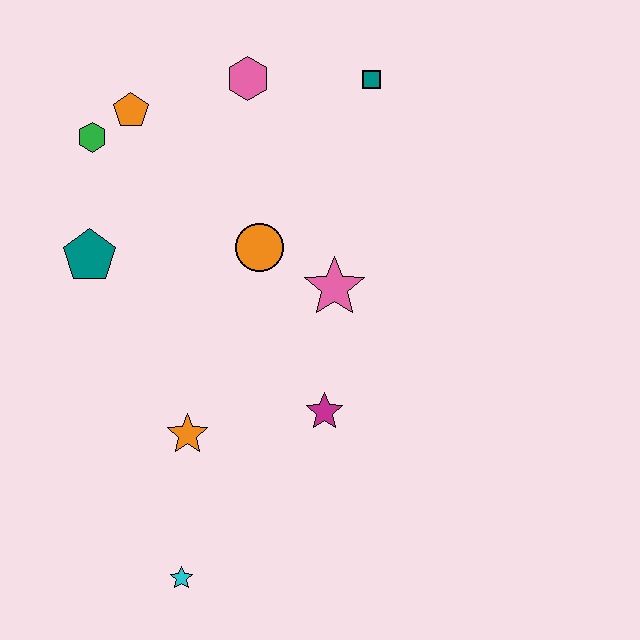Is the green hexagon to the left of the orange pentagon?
Yes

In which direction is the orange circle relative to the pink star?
The orange circle is to the left of the pink star.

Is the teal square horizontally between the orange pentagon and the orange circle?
No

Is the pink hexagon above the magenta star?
Yes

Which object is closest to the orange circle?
The pink star is closest to the orange circle.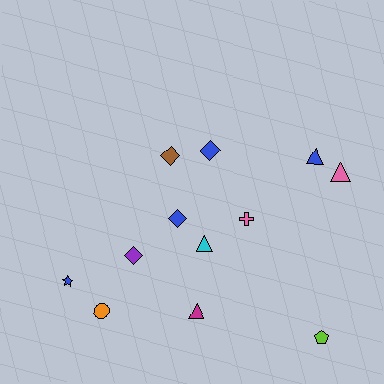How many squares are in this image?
There are no squares.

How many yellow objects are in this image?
There are no yellow objects.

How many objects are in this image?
There are 12 objects.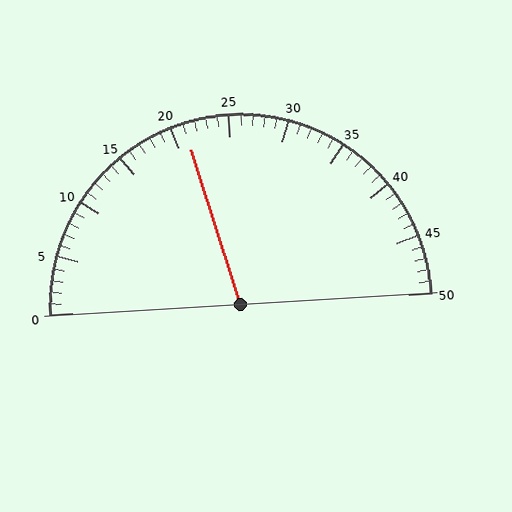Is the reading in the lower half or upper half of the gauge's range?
The reading is in the lower half of the range (0 to 50).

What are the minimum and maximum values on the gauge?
The gauge ranges from 0 to 50.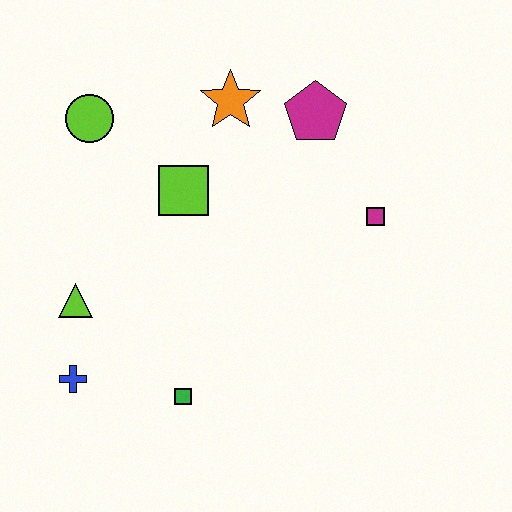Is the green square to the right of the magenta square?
No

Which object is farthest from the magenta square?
The blue cross is farthest from the magenta square.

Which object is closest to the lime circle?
The lime square is closest to the lime circle.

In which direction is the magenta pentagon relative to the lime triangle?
The magenta pentagon is to the right of the lime triangle.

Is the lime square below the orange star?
Yes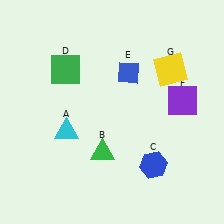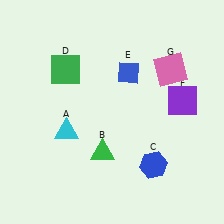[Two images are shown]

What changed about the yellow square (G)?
In Image 1, G is yellow. In Image 2, it changed to pink.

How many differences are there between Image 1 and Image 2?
There is 1 difference between the two images.